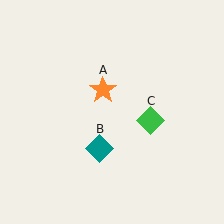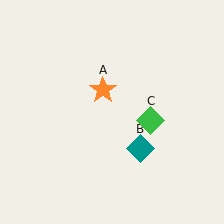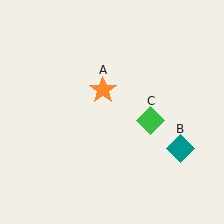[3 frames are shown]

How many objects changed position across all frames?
1 object changed position: teal diamond (object B).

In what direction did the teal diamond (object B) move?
The teal diamond (object B) moved right.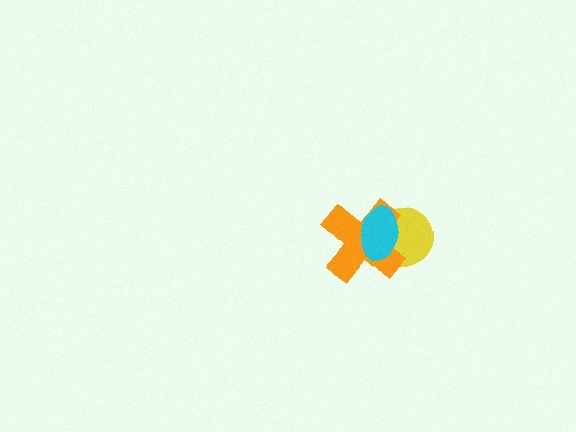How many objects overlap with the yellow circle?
2 objects overlap with the yellow circle.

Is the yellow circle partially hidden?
Yes, it is partially covered by another shape.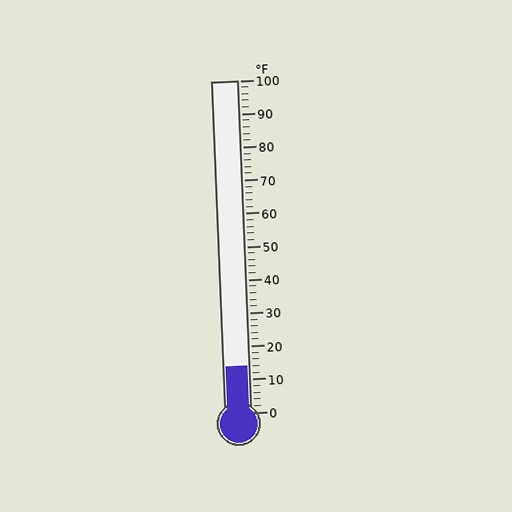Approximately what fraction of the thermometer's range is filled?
The thermometer is filled to approximately 15% of its range.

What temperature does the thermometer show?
The thermometer shows approximately 14°F.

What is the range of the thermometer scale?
The thermometer scale ranges from 0°F to 100°F.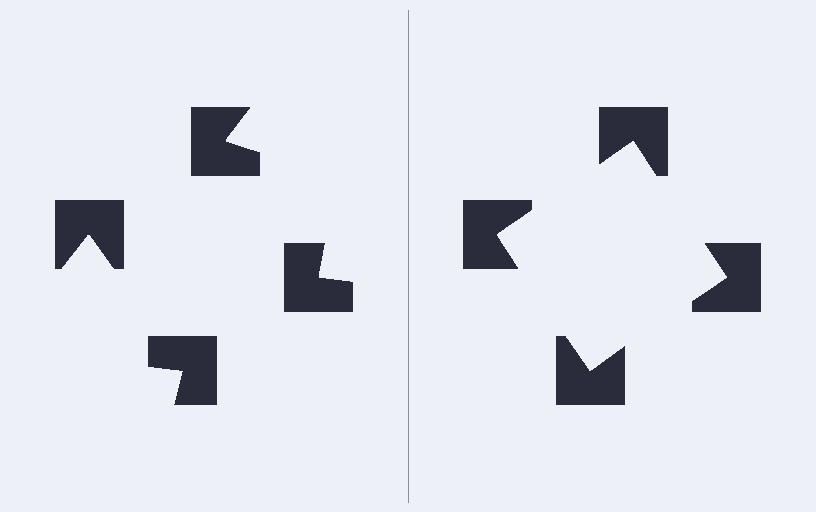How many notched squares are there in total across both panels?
8 — 4 on each side.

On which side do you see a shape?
An illusory square appears on the right side. On the left side the wedge cuts are rotated, so no coherent shape forms.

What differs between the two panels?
The notched squares are positioned identically on both sides; only the wedge orientations differ. On the right they align to a square; on the left they are misaligned.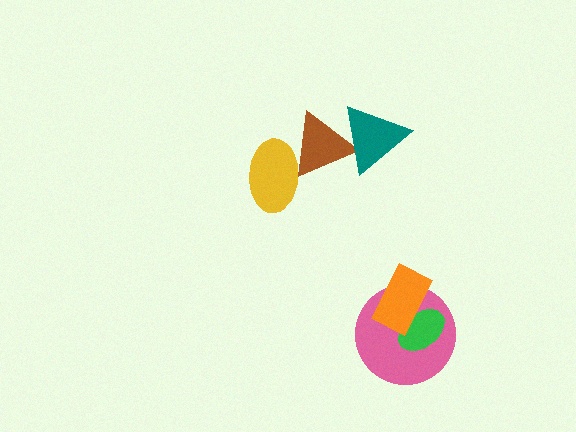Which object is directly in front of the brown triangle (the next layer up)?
The yellow ellipse is directly in front of the brown triangle.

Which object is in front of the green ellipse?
The orange rectangle is in front of the green ellipse.